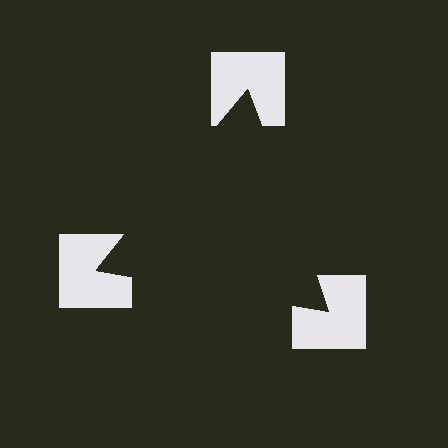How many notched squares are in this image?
There are 3 — one at each vertex of the illusory triangle.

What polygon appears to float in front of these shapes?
An illusory triangle — its edges are inferred from the aligned wedge cuts in the notched squares, not physically drawn.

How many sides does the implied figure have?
3 sides.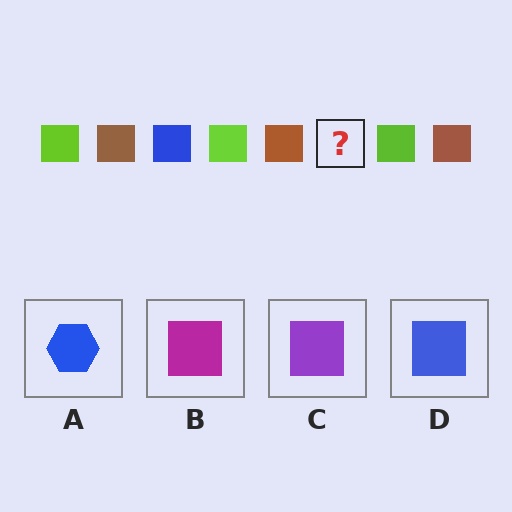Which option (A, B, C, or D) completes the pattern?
D.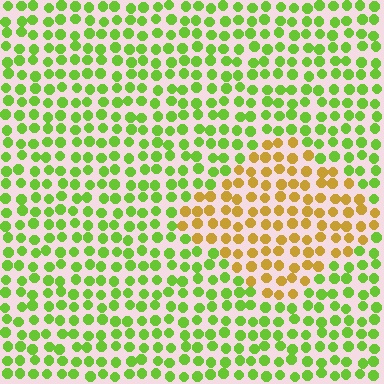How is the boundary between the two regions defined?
The boundary is defined purely by a slight shift in hue (about 55 degrees). Spacing, size, and orientation are identical on both sides.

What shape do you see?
I see a diamond.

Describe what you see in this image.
The image is filled with small lime elements in a uniform arrangement. A diamond-shaped region is visible where the elements are tinted to a slightly different hue, forming a subtle color boundary.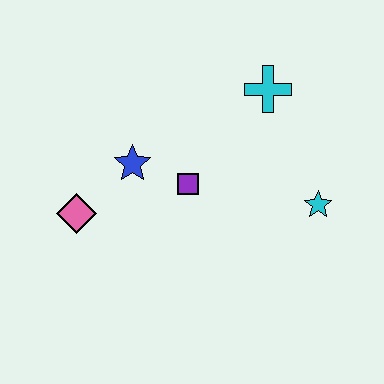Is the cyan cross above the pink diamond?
Yes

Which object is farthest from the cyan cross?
The pink diamond is farthest from the cyan cross.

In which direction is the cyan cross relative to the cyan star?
The cyan cross is above the cyan star.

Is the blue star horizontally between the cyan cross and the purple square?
No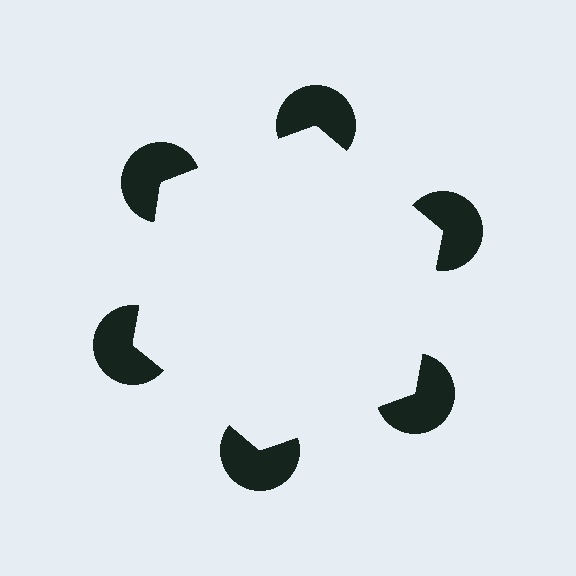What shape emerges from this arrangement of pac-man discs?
An illusory hexagon — its edges are inferred from the aligned wedge cuts in the pac-man discs, not physically drawn.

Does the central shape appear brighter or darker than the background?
It typically appears slightly brighter than the background, even though no actual brightness change is drawn.